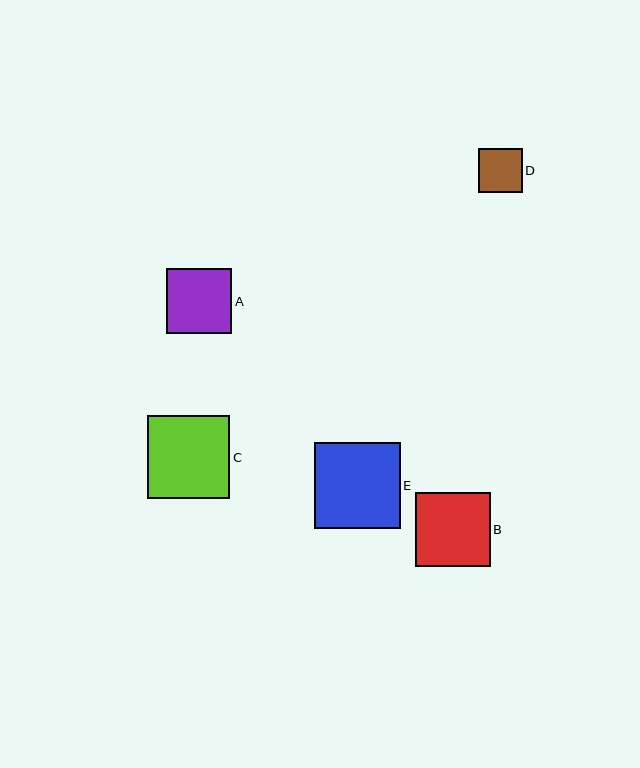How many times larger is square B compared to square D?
Square B is approximately 1.7 times the size of square D.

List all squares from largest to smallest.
From largest to smallest: E, C, B, A, D.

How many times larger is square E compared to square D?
Square E is approximately 2.0 times the size of square D.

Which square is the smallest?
Square D is the smallest with a size of approximately 43 pixels.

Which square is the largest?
Square E is the largest with a size of approximately 86 pixels.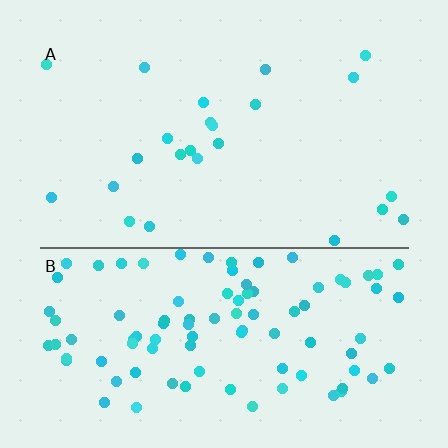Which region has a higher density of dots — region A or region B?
B (the bottom).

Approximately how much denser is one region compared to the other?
Approximately 4.2× — region B over region A.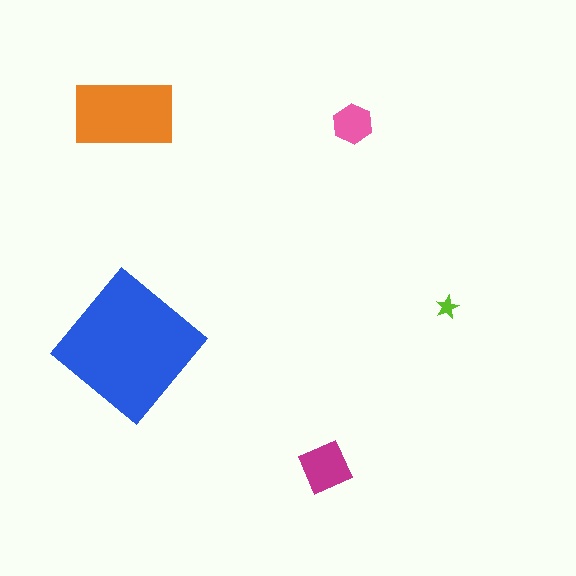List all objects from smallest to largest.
The lime star, the pink hexagon, the magenta diamond, the orange rectangle, the blue diamond.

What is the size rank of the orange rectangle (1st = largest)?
2nd.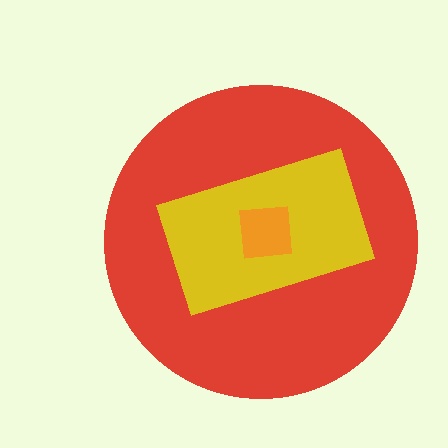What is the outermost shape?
The red circle.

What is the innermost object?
The orange square.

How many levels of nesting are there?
3.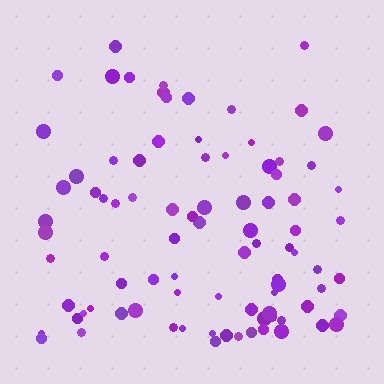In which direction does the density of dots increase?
From top to bottom, with the bottom side densest.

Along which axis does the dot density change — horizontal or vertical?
Vertical.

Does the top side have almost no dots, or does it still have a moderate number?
Still a moderate number, just noticeably fewer than the bottom.